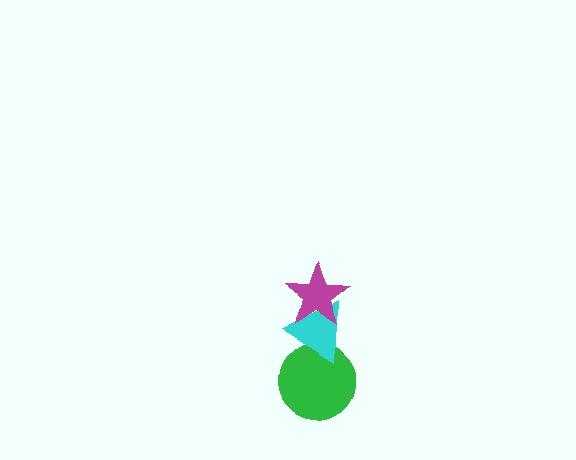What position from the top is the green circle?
The green circle is 3rd from the top.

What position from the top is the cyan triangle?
The cyan triangle is 2nd from the top.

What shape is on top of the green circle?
The cyan triangle is on top of the green circle.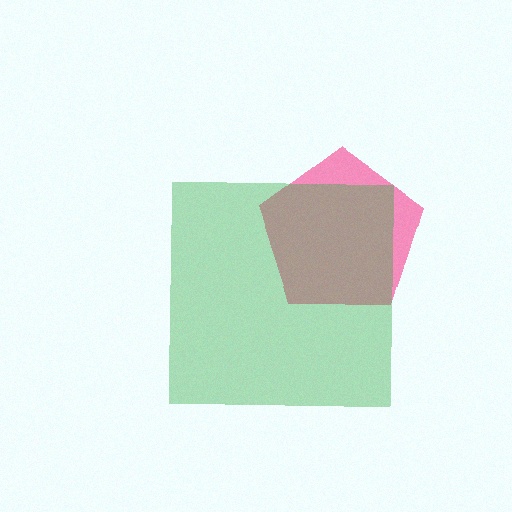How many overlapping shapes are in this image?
There are 2 overlapping shapes in the image.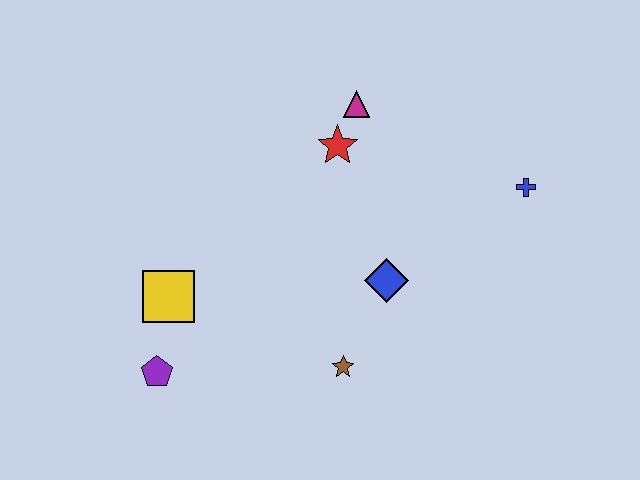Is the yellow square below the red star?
Yes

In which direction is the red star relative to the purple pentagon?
The red star is above the purple pentagon.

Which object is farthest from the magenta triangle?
The purple pentagon is farthest from the magenta triangle.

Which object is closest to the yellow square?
The purple pentagon is closest to the yellow square.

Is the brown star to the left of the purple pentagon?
No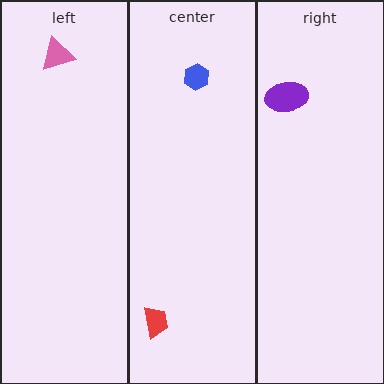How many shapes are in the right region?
1.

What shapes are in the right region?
The purple ellipse.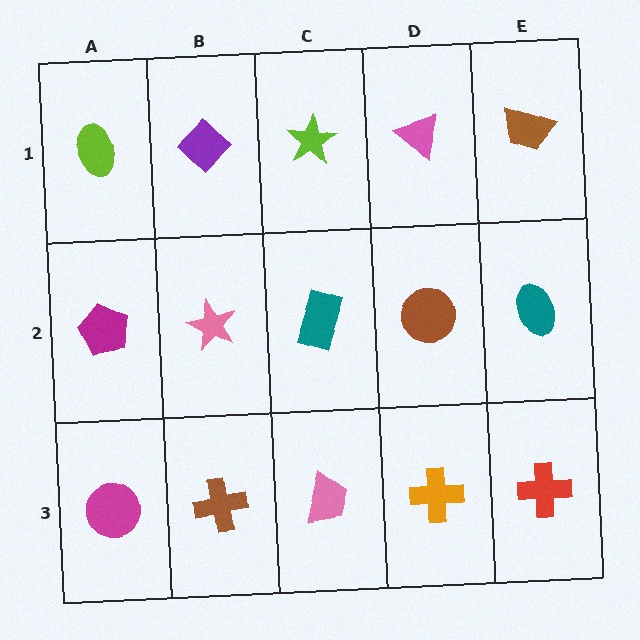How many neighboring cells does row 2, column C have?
4.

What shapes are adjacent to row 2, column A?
A lime ellipse (row 1, column A), a magenta circle (row 3, column A), a pink star (row 2, column B).